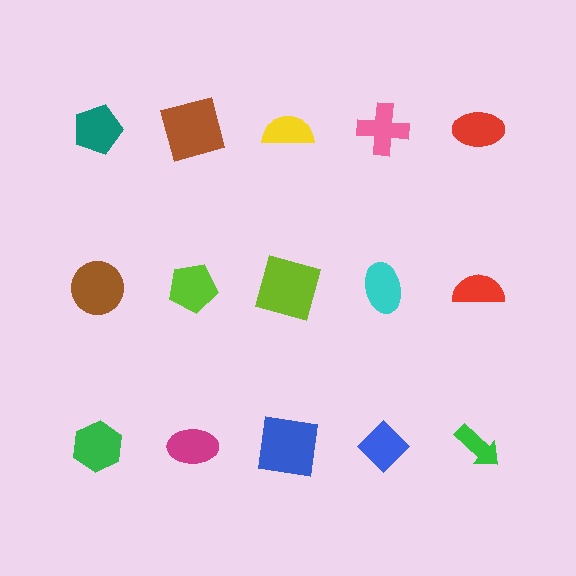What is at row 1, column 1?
A teal pentagon.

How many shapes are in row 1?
5 shapes.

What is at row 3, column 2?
A magenta ellipse.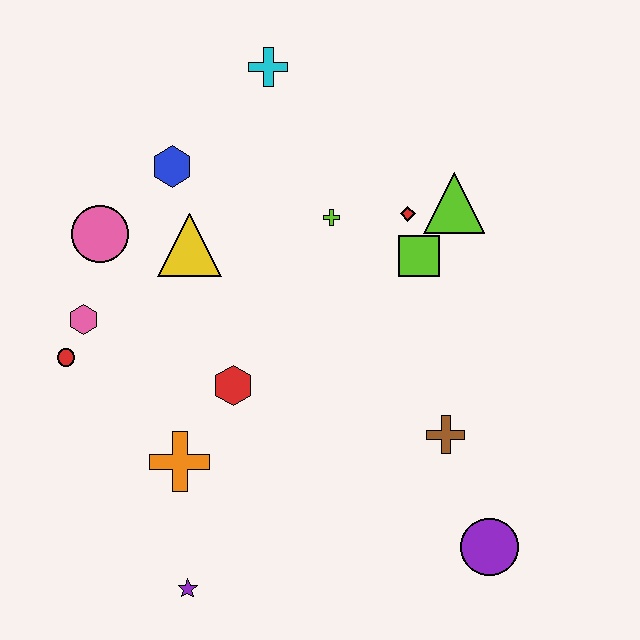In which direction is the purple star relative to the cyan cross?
The purple star is below the cyan cross.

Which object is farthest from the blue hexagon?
The purple circle is farthest from the blue hexagon.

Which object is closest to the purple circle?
The brown cross is closest to the purple circle.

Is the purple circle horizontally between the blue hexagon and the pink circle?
No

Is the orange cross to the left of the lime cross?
Yes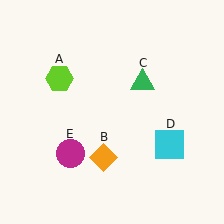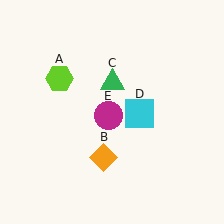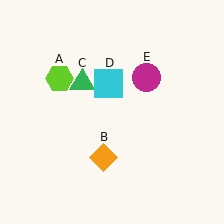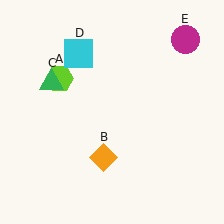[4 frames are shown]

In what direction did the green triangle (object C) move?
The green triangle (object C) moved left.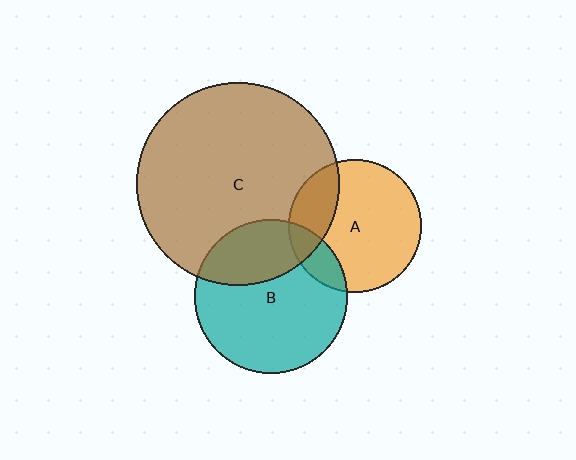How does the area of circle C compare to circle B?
Approximately 1.7 times.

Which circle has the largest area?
Circle C (brown).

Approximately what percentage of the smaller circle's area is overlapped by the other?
Approximately 25%.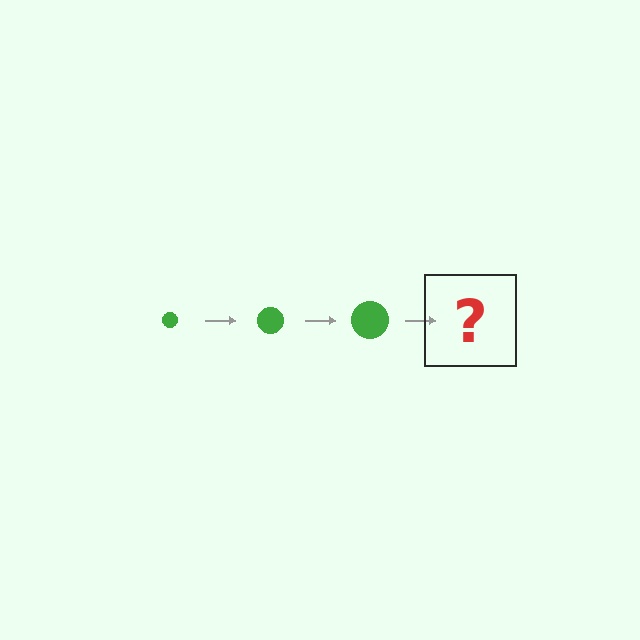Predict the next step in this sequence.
The next step is a green circle, larger than the previous one.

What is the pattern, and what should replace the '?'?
The pattern is that the circle gets progressively larger each step. The '?' should be a green circle, larger than the previous one.